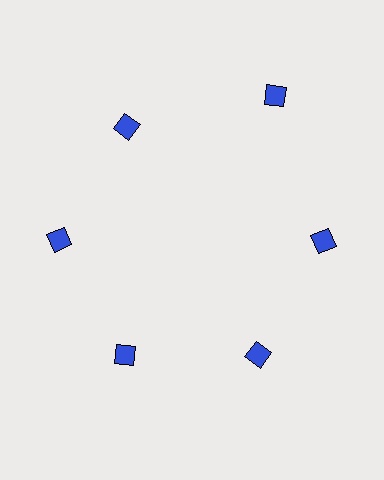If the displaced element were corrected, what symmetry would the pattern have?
It would have 6-fold rotational symmetry — the pattern would map onto itself every 60 degrees.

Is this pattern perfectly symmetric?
No. The 6 blue diamonds are arranged in a ring, but one element near the 1 o'clock position is pushed outward from the center, breaking the 6-fold rotational symmetry.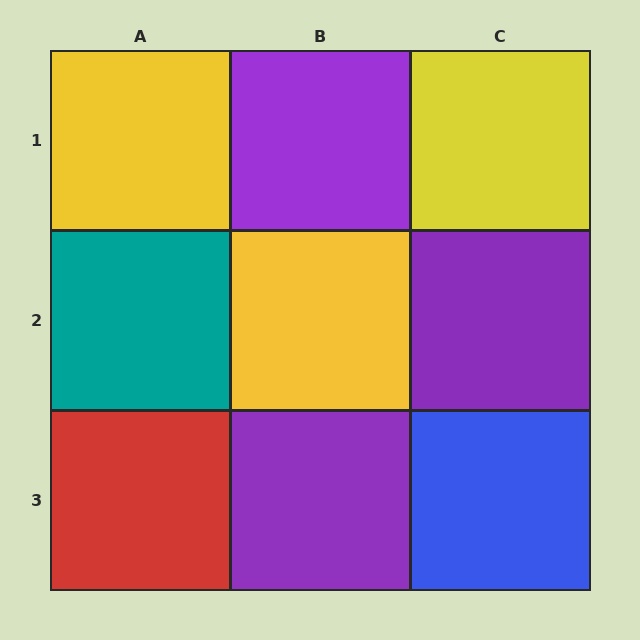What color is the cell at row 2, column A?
Teal.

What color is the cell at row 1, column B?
Purple.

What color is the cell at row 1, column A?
Yellow.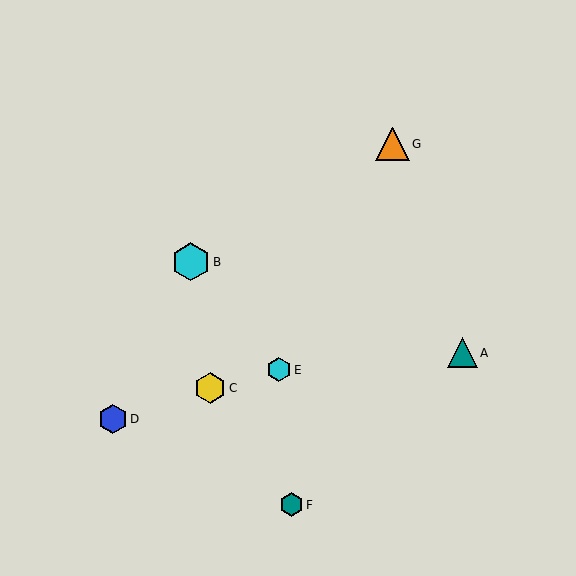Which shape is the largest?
The cyan hexagon (labeled B) is the largest.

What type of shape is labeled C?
Shape C is a yellow hexagon.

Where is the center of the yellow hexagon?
The center of the yellow hexagon is at (210, 388).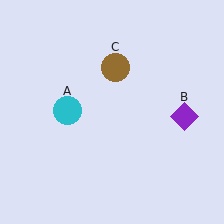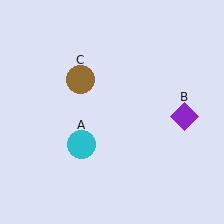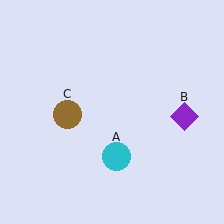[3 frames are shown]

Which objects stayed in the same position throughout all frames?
Purple diamond (object B) remained stationary.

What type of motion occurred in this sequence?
The cyan circle (object A), brown circle (object C) rotated counterclockwise around the center of the scene.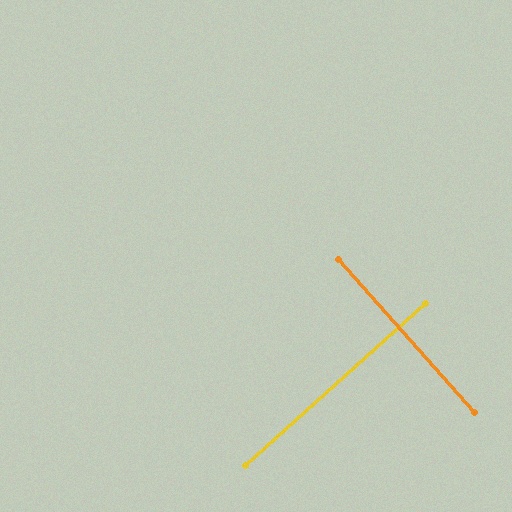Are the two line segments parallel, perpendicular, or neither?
Perpendicular — they meet at approximately 89°.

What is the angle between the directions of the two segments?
Approximately 89 degrees.